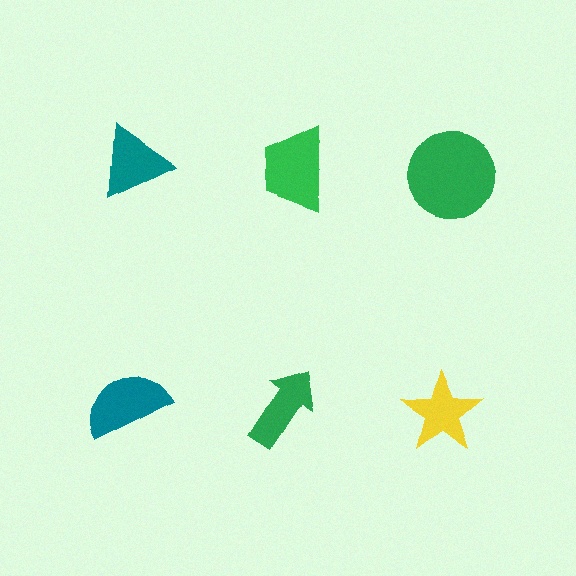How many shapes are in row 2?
3 shapes.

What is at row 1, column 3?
A green circle.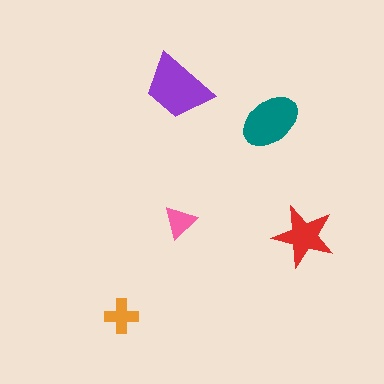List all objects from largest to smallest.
The purple trapezoid, the teal ellipse, the red star, the orange cross, the pink triangle.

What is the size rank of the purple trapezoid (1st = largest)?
1st.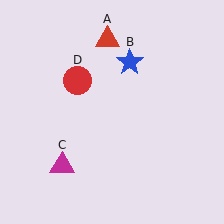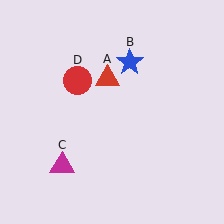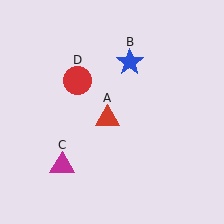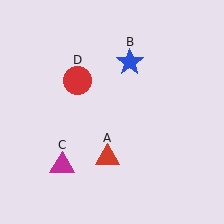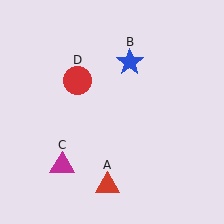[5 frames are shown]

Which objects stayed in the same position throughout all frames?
Blue star (object B) and magenta triangle (object C) and red circle (object D) remained stationary.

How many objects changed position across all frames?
1 object changed position: red triangle (object A).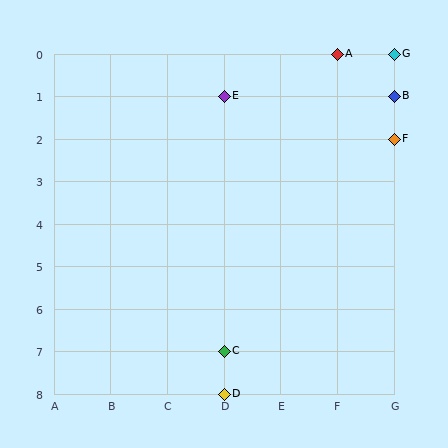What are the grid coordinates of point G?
Point G is at grid coordinates (G, 0).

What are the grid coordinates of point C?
Point C is at grid coordinates (D, 7).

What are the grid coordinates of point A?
Point A is at grid coordinates (F, 0).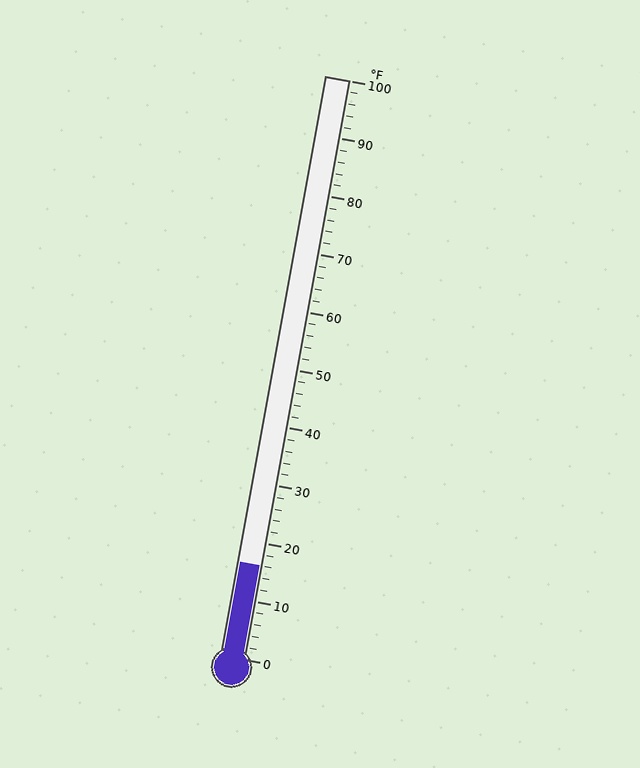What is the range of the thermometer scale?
The thermometer scale ranges from 0°F to 100°F.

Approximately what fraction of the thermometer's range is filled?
The thermometer is filled to approximately 15% of its range.